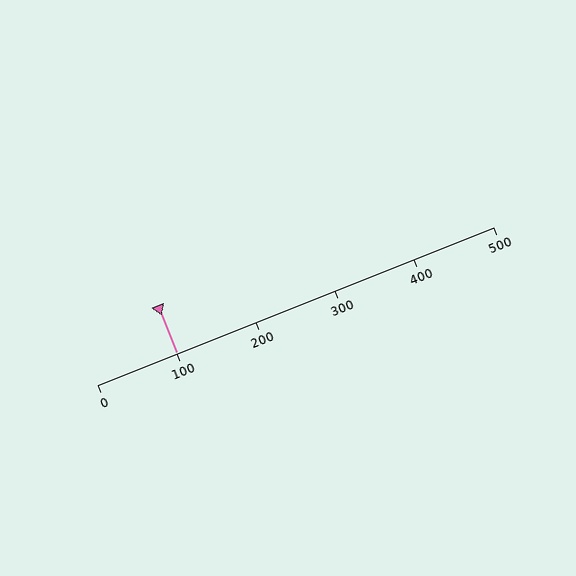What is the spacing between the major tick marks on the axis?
The major ticks are spaced 100 apart.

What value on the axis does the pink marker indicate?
The marker indicates approximately 100.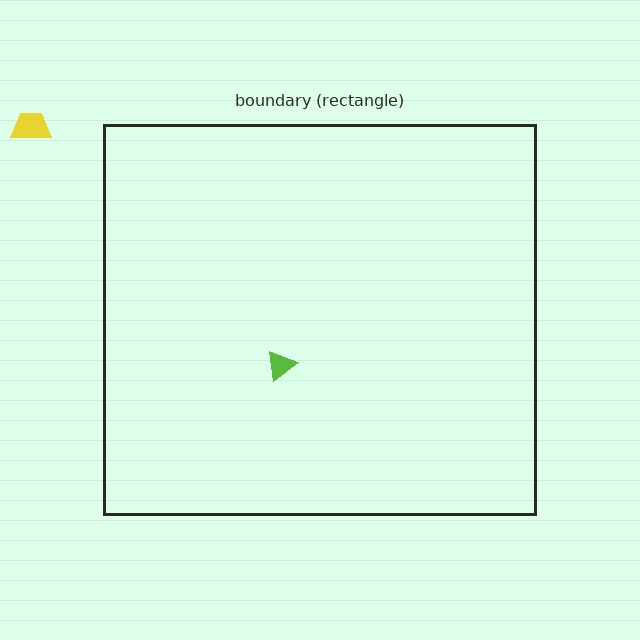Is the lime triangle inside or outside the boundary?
Inside.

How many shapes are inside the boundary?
1 inside, 1 outside.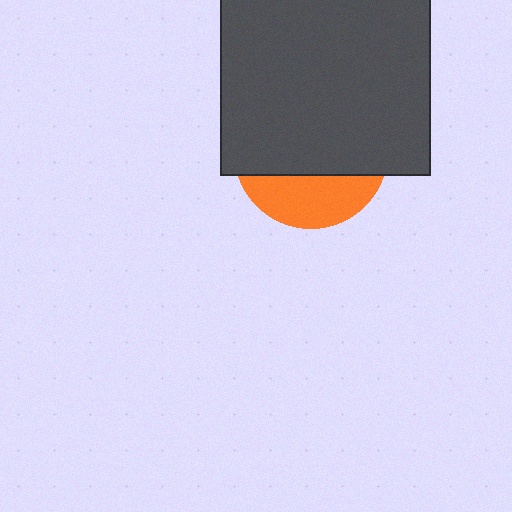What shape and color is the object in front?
The object in front is a dark gray rectangle.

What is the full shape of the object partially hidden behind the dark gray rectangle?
The partially hidden object is an orange circle.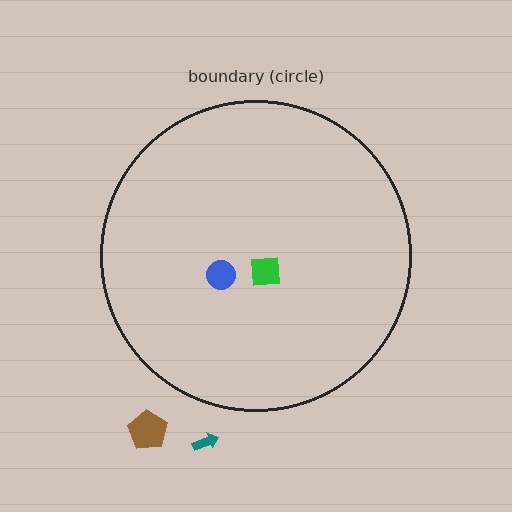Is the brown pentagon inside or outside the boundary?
Outside.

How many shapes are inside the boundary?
2 inside, 2 outside.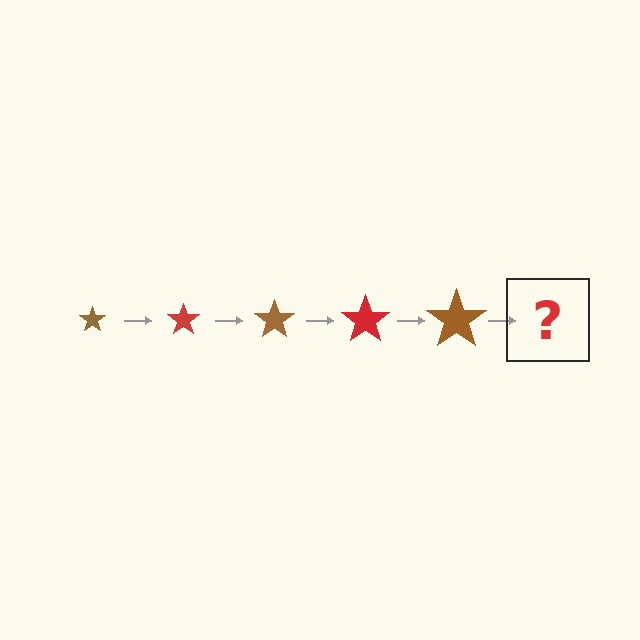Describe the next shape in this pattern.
It should be a red star, larger than the previous one.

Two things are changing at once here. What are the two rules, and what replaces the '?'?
The two rules are that the star grows larger each step and the color cycles through brown and red. The '?' should be a red star, larger than the previous one.